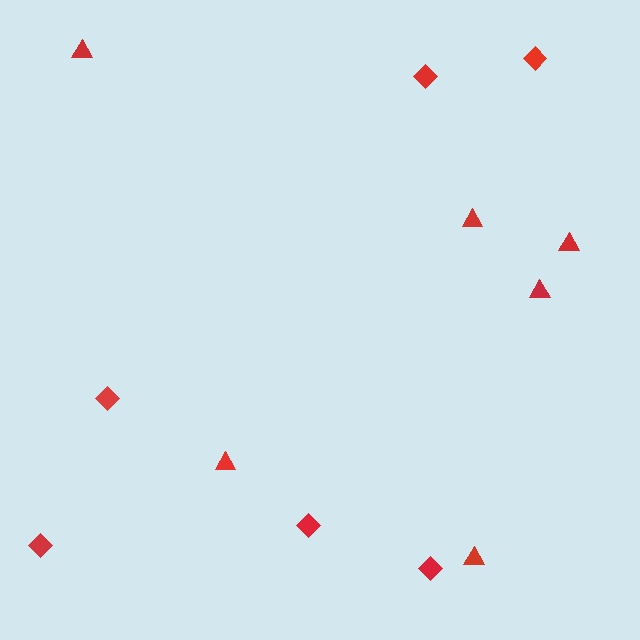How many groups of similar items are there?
There are 2 groups: one group of diamonds (6) and one group of triangles (6).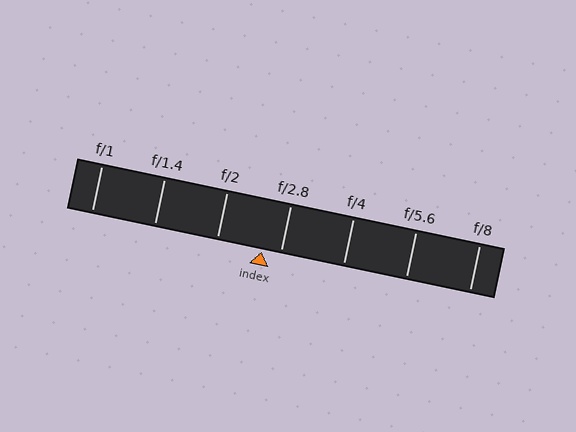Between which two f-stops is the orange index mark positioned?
The index mark is between f/2 and f/2.8.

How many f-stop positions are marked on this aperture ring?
There are 7 f-stop positions marked.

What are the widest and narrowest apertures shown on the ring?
The widest aperture shown is f/1 and the narrowest is f/8.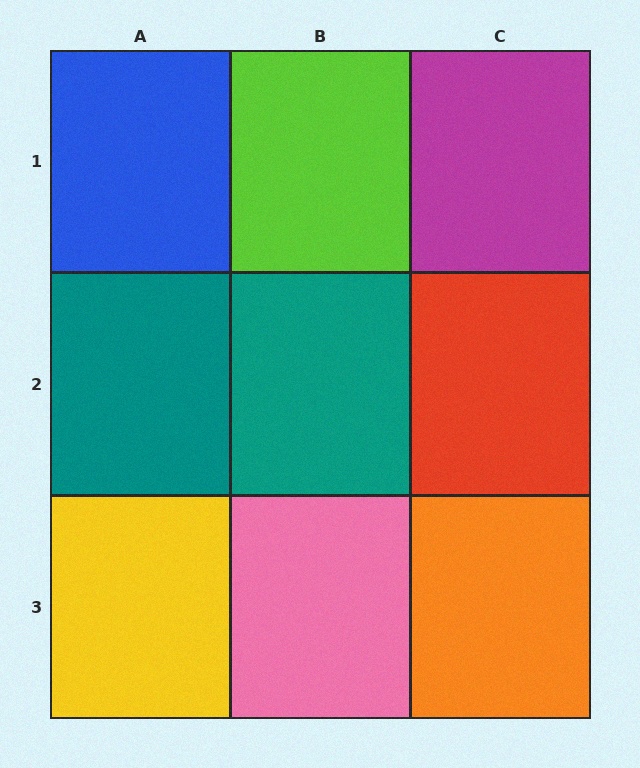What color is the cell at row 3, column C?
Orange.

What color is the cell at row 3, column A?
Yellow.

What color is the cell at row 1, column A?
Blue.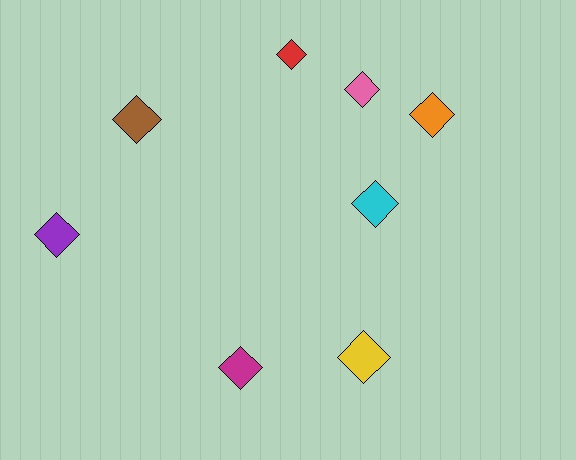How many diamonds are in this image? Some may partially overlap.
There are 8 diamonds.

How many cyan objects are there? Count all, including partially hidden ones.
There is 1 cyan object.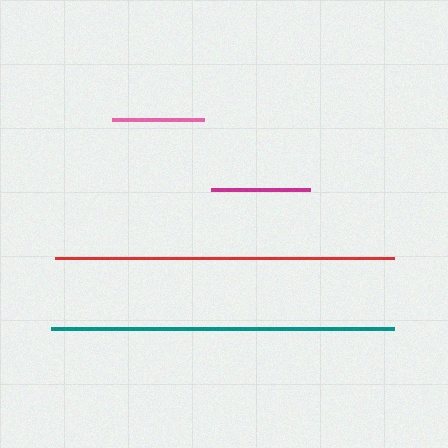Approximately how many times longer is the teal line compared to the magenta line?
The teal line is approximately 3.5 times the length of the magenta line.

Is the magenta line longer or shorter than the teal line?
The teal line is longer than the magenta line.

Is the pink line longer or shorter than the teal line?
The teal line is longer than the pink line.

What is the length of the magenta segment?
The magenta segment is approximately 99 pixels long.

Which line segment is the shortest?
The pink line is the shortest at approximately 91 pixels.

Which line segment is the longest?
The teal line is the longest at approximately 342 pixels.